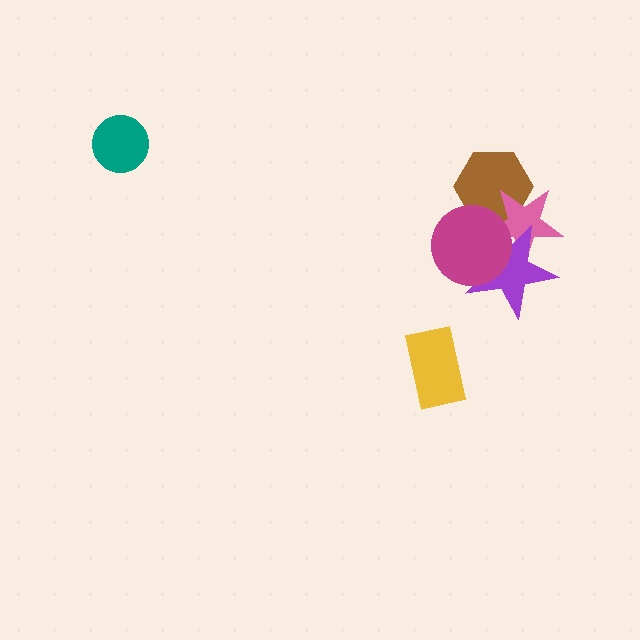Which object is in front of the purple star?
The magenta circle is in front of the purple star.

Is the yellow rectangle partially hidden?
No, no other shape covers it.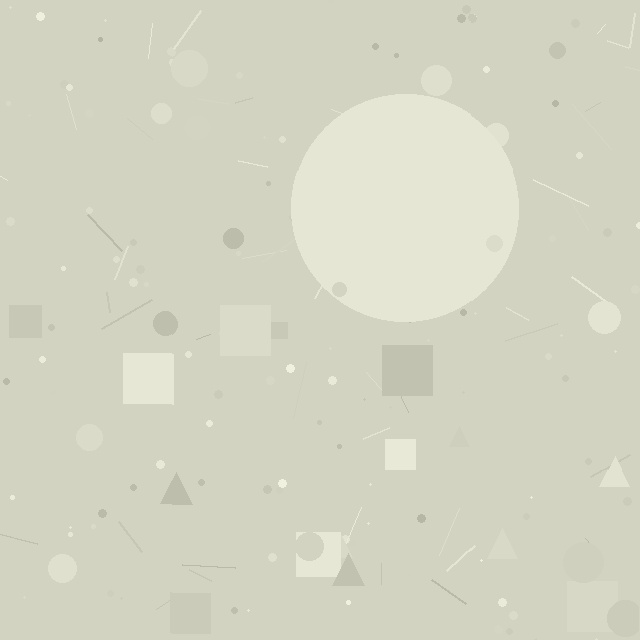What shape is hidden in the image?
A circle is hidden in the image.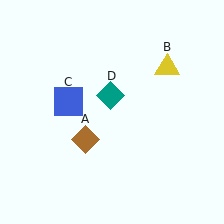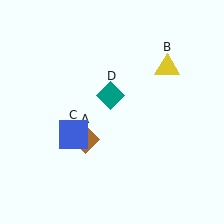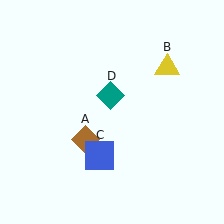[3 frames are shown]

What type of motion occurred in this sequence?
The blue square (object C) rotated counterclockwise around the center of the scene.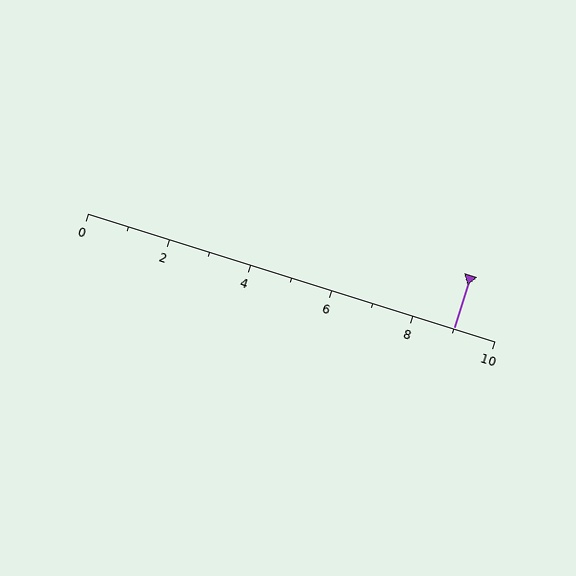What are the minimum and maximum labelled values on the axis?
The axis runs from 0 to 10.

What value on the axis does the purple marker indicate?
The marker indicates approximately 9.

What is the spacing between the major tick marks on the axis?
The major ticks are spaced 2 apart.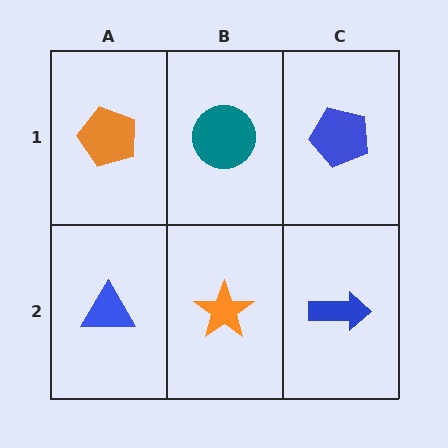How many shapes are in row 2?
3 shapes.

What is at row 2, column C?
A blue arrow.